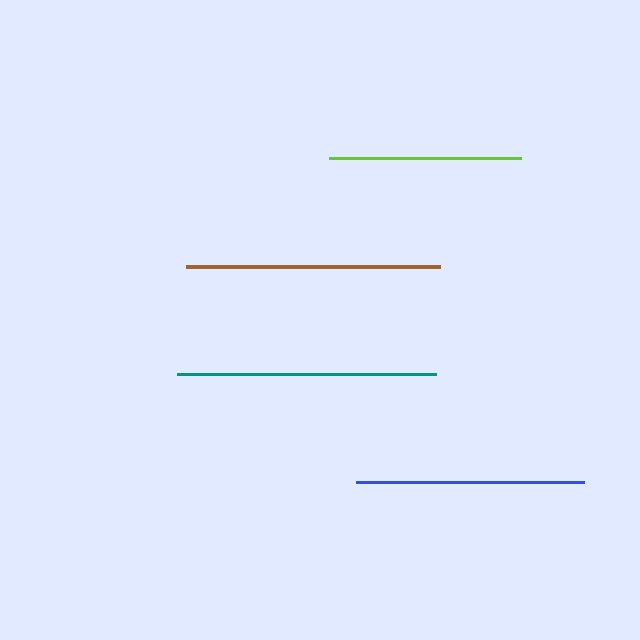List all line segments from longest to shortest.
From longest to shortest: teal, brown, blue, lime.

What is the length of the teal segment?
The teal segment is approximately 260 pixels long.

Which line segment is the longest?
The teal line is the longest at approximately 260 pixels.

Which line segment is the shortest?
The lime line is the shortest at approximately 192 pixels.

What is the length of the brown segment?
The brown segment is approximately 254 pixels long.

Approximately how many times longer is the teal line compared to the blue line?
The teal line is approximately 1.1 times the length of the blue line.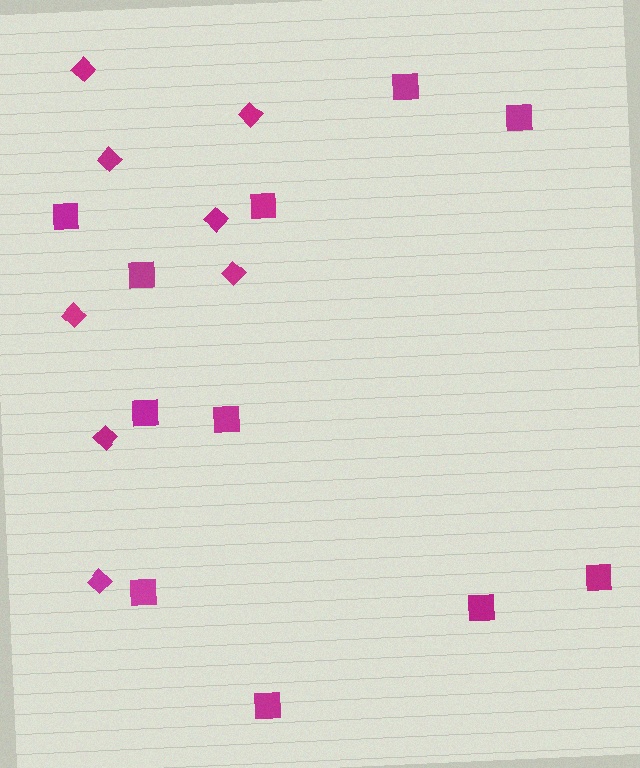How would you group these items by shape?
There are 2 groups: one group of squares (11) and one group of diamonds (8).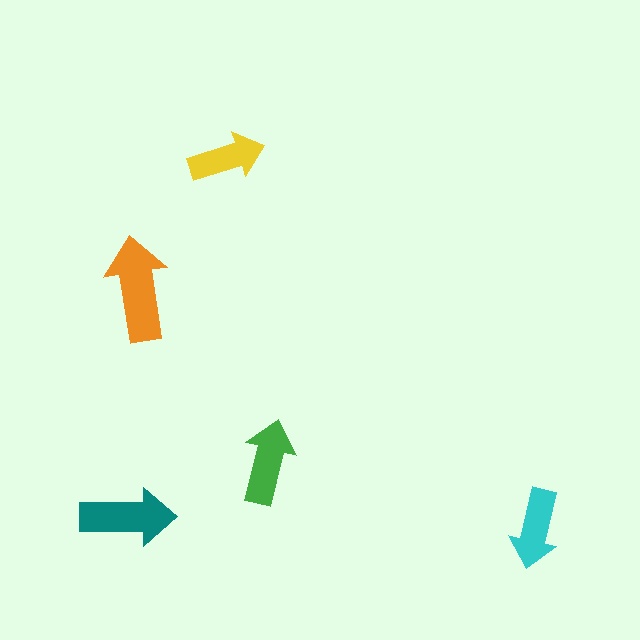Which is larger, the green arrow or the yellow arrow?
The green one.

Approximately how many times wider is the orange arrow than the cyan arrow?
About 1.5 times wider.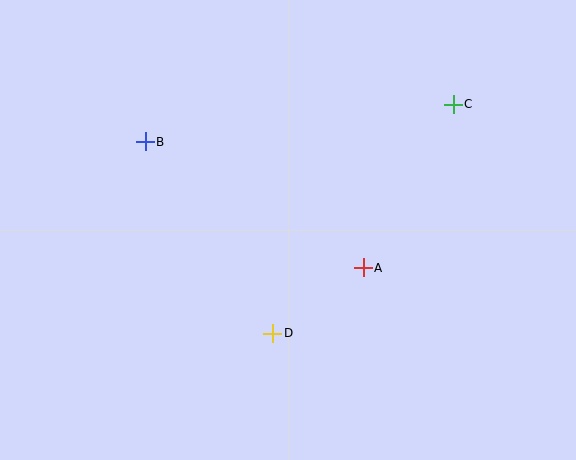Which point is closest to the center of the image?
Point A at (363, 268) is closest to the center.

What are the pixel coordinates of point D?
Point D is at (273, 333).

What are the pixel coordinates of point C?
Point C is at (453, 104).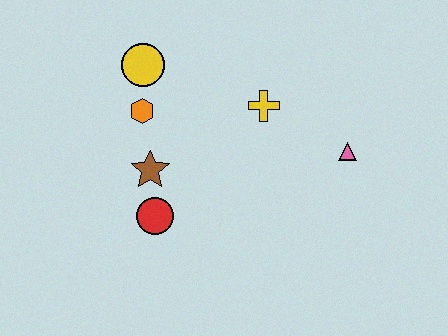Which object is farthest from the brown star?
The pink triangle is farthest from the brown star.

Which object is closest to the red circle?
The brown star is closest to the red circle.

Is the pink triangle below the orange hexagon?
Yes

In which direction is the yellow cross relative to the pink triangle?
The yellow cross is to the left of the pink triangle.